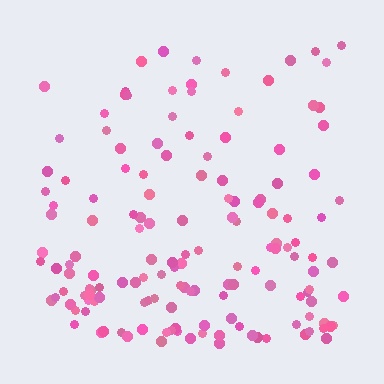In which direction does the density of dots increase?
From top to bottom, with the bottom side densest.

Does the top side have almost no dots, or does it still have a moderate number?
Still a moderate number, just noticeably fewer than the bottom.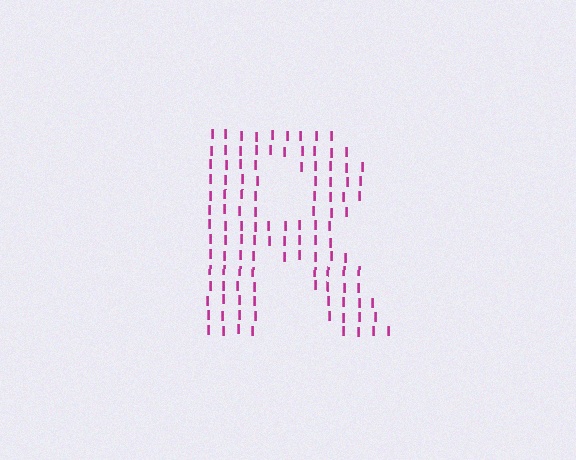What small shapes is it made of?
It is made of small letter I's.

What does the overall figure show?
The overall figure shows the letter R.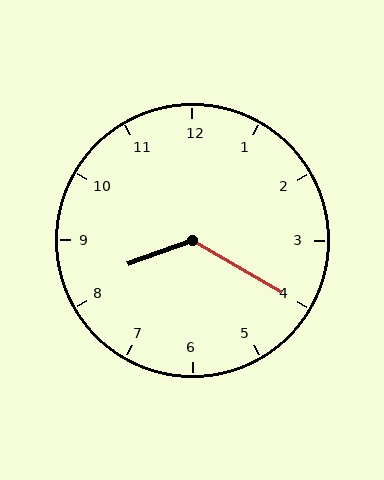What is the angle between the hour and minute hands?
Approximately 130 degrees.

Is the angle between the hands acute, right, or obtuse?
It is obtuse.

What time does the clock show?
8:20.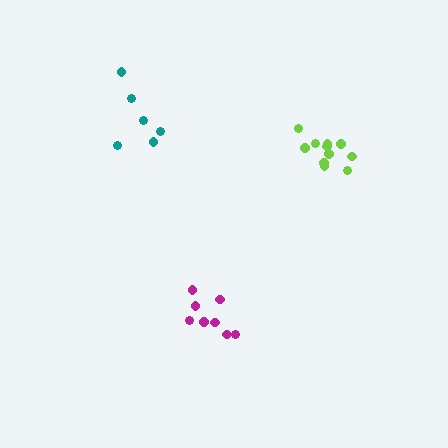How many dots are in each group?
Group 1: 6 dots, Group 2: 8 dots, Group 3: 11 dots (25 total).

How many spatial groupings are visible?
There are 3 spatial groupings.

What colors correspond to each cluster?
The clusters are colored: teal, magenta, lime.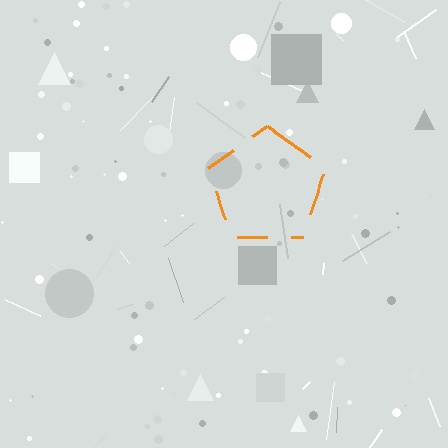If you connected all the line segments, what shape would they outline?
They would outline a pentagon.